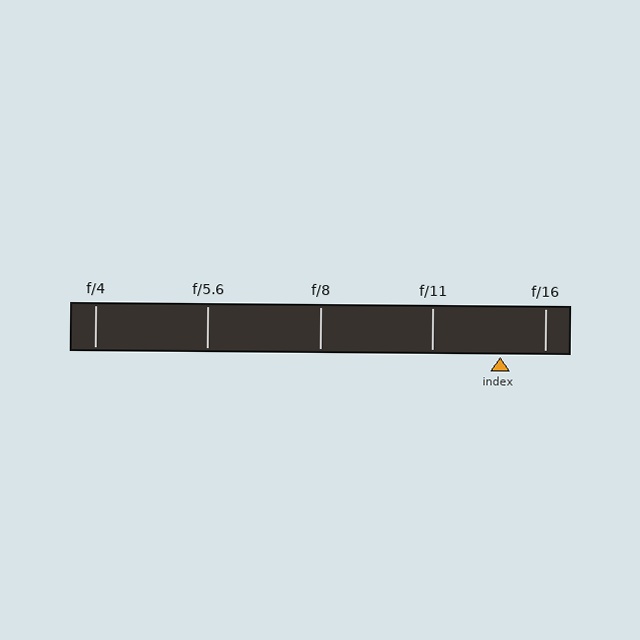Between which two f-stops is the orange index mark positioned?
The index mark is between f/11 and f/16.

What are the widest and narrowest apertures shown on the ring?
The widest aperture shown is f/4 and the narrowest is f/16.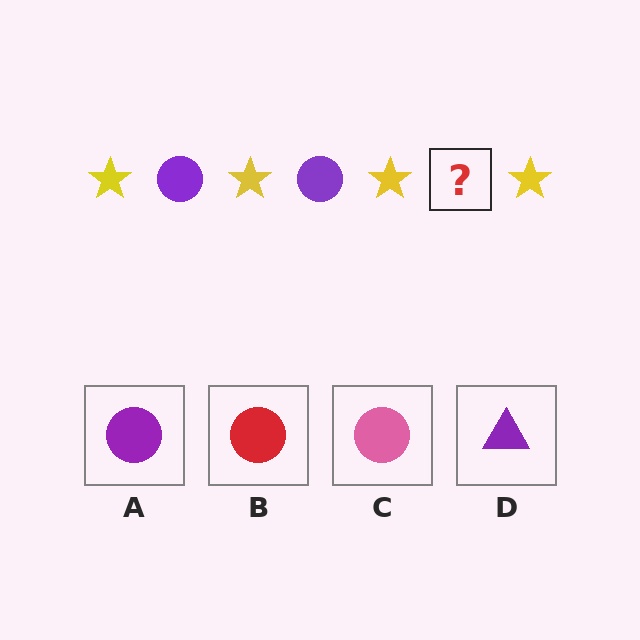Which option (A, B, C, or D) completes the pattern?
A.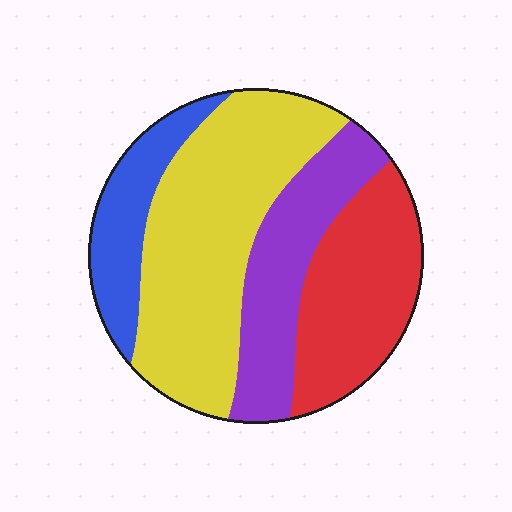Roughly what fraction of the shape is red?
Red takes up between a sixth and a third of the shape.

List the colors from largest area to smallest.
From largest to smallest: yellow, red, purple, blue.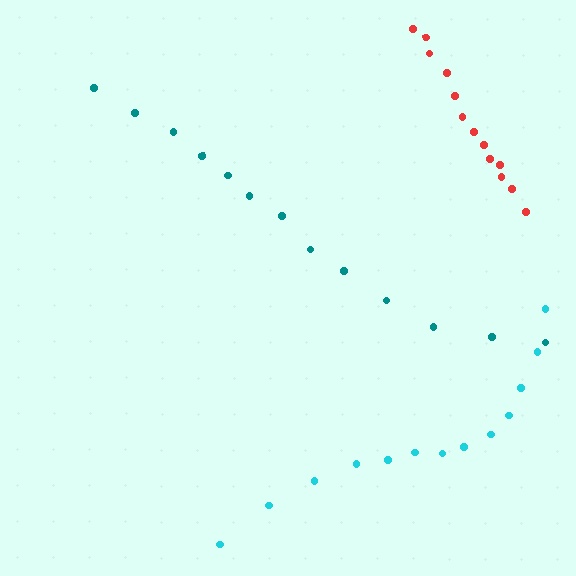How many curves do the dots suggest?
There are 3 distinct paths.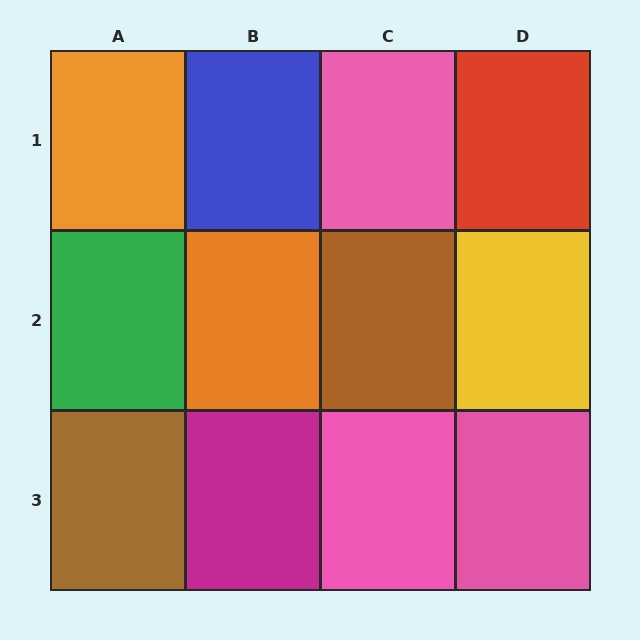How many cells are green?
1 cell is green.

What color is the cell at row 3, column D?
Pink.